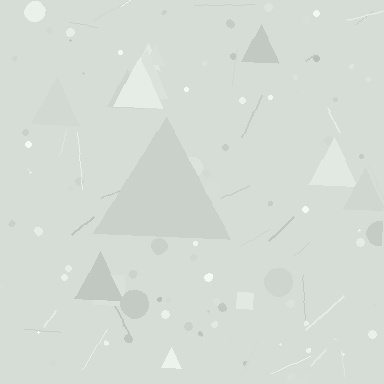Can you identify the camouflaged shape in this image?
The camouflaged shape is a triangle.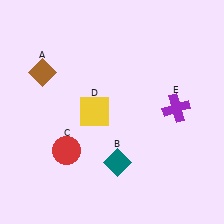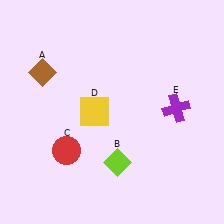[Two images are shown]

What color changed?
The diamond (B) changed from teal in Image 1 to lime in Image 2.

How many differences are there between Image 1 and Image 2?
There is 1 difference between the two images.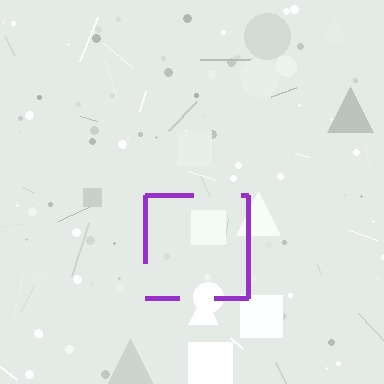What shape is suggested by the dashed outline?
The dashed outline suggests a square.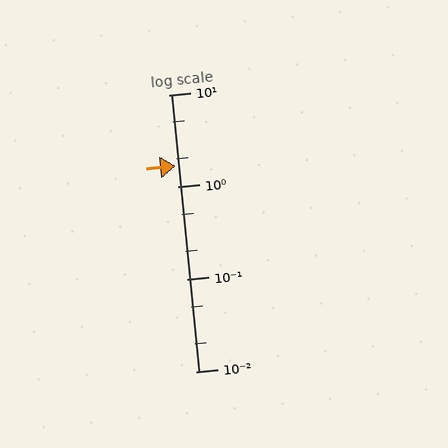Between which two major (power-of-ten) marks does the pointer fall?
The pointer is between 1 and 10.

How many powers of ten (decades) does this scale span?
The scale spans 3 decades, from 0.01 to 10.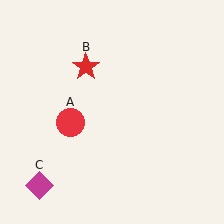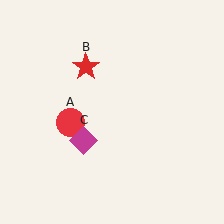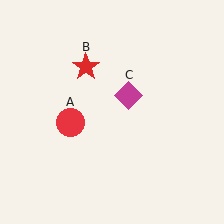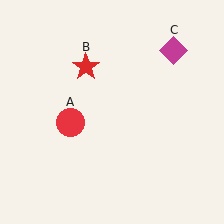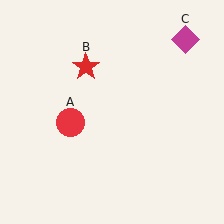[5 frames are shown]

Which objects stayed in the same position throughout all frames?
Red circle (object A) and red star (object B) remained stationary.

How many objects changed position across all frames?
1 object changed position: magenta diamond (object C).